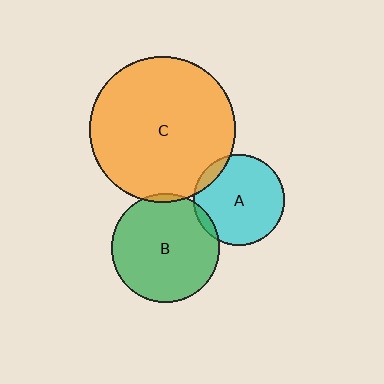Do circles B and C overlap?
Yes.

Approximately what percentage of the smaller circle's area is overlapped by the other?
Approximately 5%.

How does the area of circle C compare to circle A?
Approximately 2.6 times.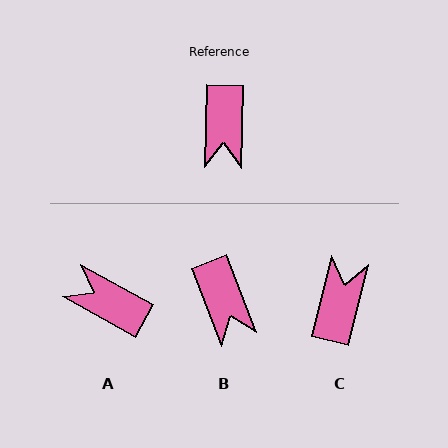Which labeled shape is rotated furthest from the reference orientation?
C, about 167 degrees away.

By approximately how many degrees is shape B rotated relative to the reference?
Approximately 23 degrees counter-clockwise.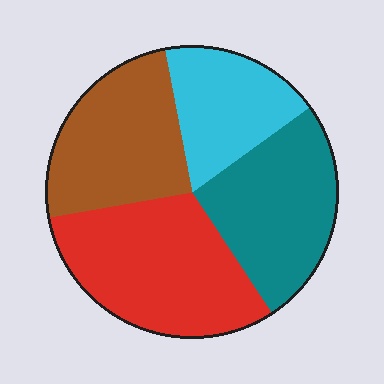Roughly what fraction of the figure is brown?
Brown takes up between a sixth and a third of the figure.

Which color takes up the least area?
Cyan, at roughly 20%.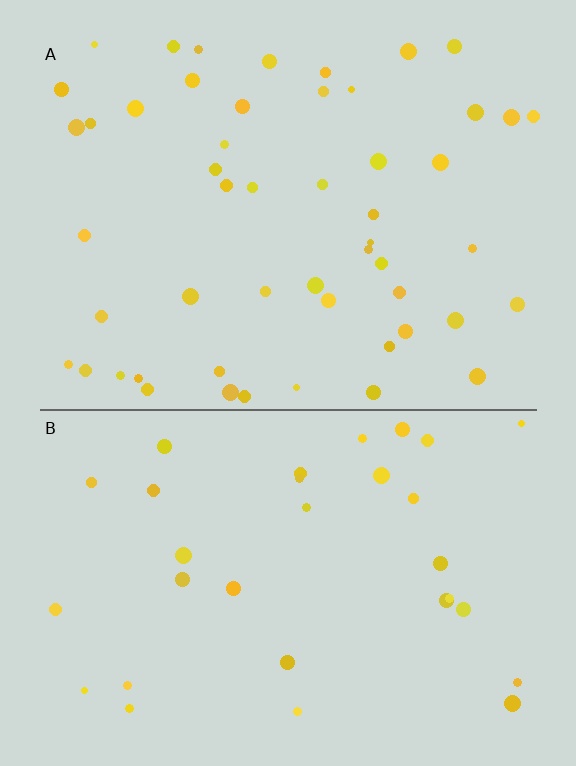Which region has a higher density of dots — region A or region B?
A (the top).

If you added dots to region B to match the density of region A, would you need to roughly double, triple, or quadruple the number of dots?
Approximately double.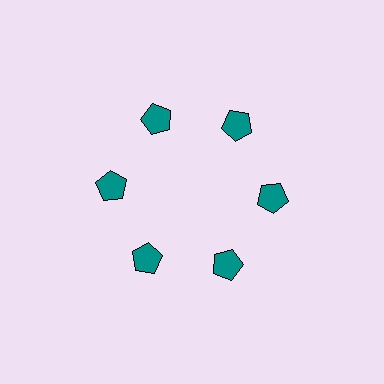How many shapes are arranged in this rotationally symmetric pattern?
There are 6 shapes, arranged in 6 groups of 1.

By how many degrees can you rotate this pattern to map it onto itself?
The pattern maps onto itself every 60 degrees of rotation.